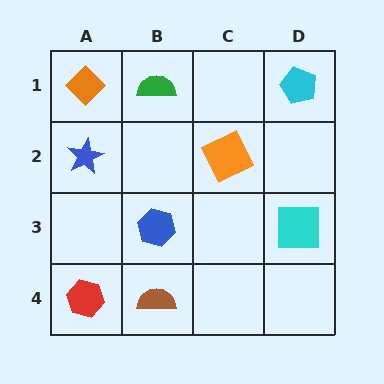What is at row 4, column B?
A brown semicircle.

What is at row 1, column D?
A cyan pentagon.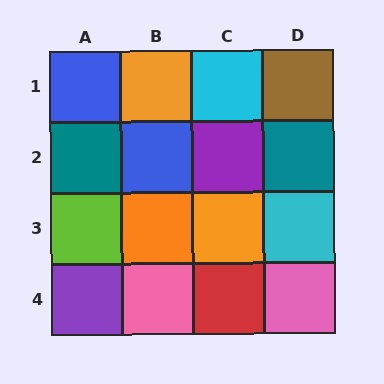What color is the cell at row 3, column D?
Cyan.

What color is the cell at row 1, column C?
Cyan.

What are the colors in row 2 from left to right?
Teal, blue, purple, teal.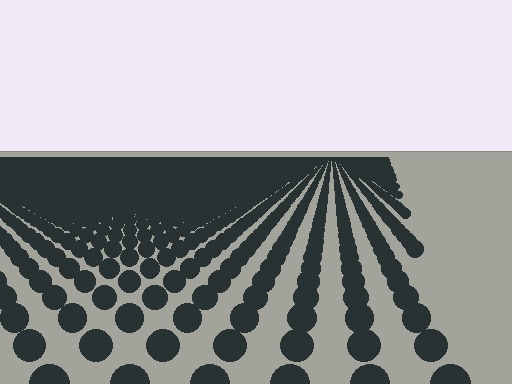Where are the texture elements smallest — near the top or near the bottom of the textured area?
Near the top.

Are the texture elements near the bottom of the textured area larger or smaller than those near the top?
Larger. Near the bottom, elements are closer to the viewer and appear at a bigger on-screen size.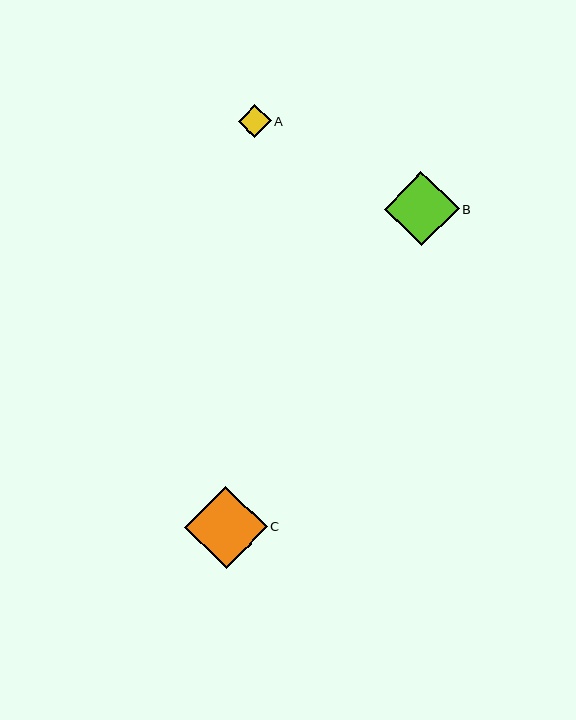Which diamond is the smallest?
Diamond A is the smallest with a size of approximately 33 pixels.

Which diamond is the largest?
Diamond C is the largest with a size of approximately 82 pixels.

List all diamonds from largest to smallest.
From largest to smallest: C, B, A.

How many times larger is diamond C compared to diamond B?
Diamond C is approximately 1.1 times the size of diamond B.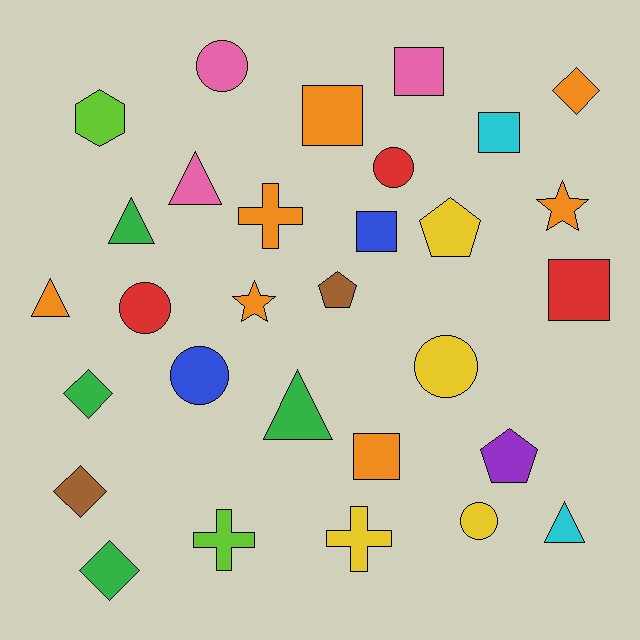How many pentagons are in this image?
There are 3 pentagons.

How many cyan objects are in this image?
There are 2 cyan objects.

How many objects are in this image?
There are 30 objects.